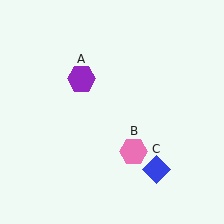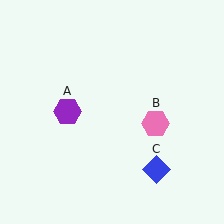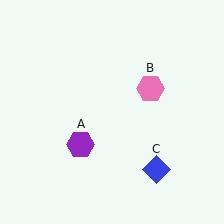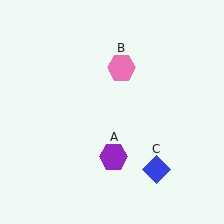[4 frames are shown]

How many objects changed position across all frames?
2 objects changed position: purple hexagon (object A), pink hexagon (object B).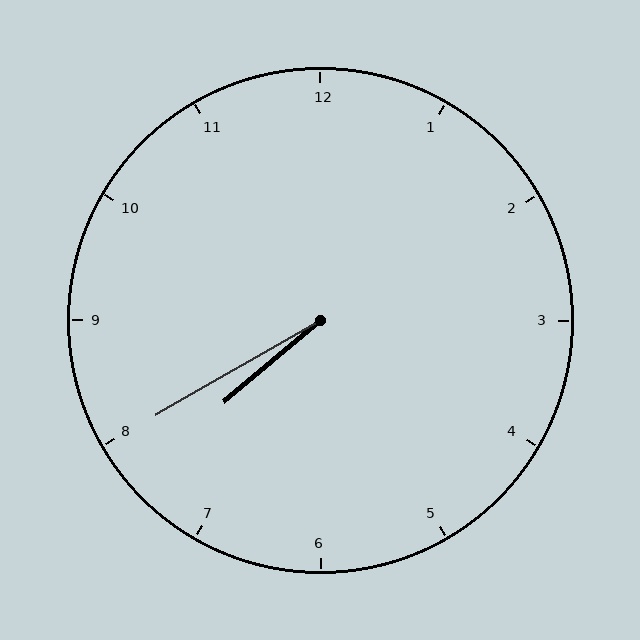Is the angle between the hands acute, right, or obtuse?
It is acute.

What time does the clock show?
7:40.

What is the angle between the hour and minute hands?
Approximately 10 degrees.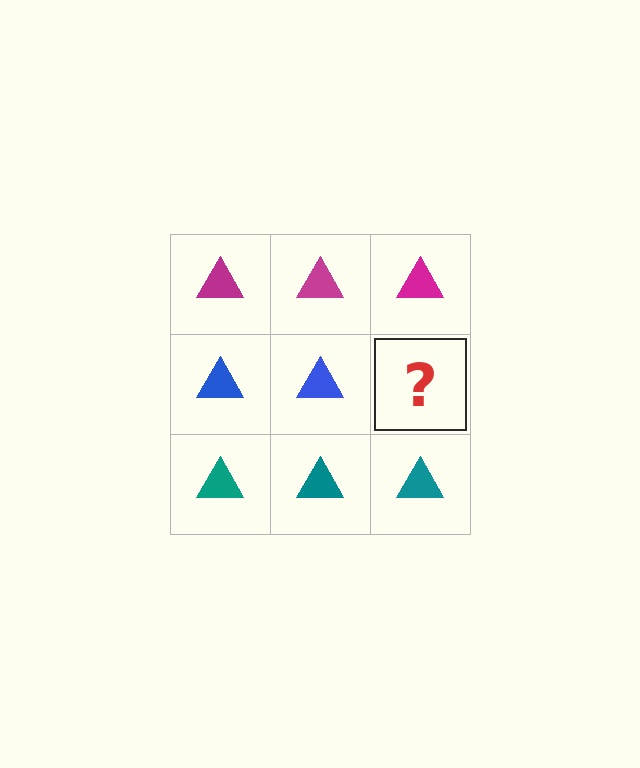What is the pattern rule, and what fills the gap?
The rule is that each row has a consistent color. The gap should be filled with a blue triangle.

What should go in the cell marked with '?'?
The missing cell should contain a blue triangle.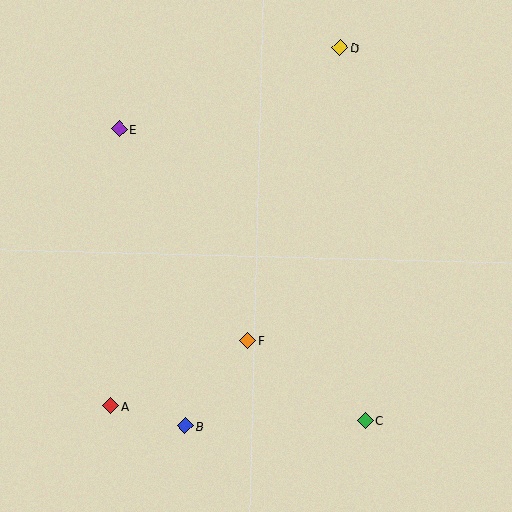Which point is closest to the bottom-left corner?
Point A is closest to the bottom-left corner.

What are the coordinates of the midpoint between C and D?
The midpoint between C and D is at (353, 234).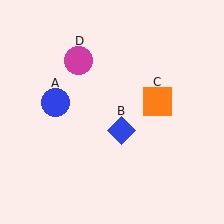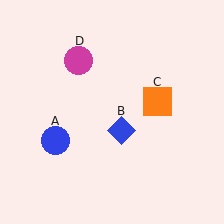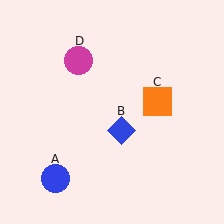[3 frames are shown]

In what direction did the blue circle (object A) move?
The blue circle (object A) moved down.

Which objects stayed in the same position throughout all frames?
Blue diamond (object B) and orange square (object C) and magenta circle (object D) remained stationary.